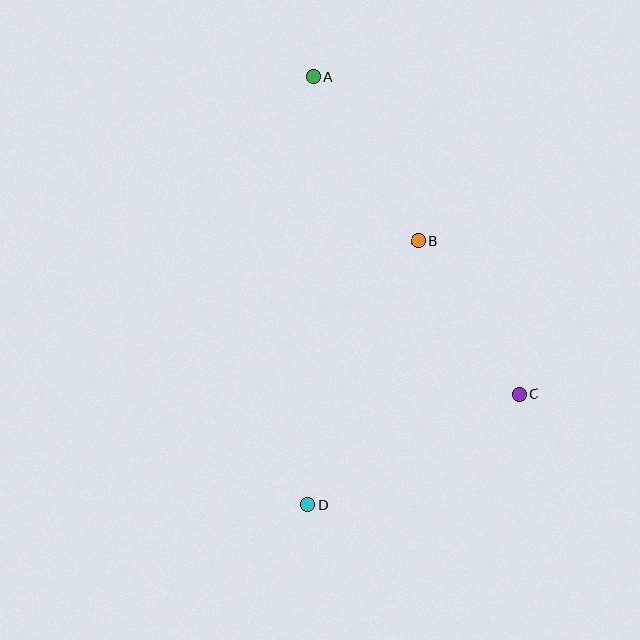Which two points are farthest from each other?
Points A and D are farthest from each other.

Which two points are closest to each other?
Points B and C are closest to each other.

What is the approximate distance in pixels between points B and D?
The distance between B and D is approximately 286 pixels.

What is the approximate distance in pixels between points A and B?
The distance between A and B is approximately 195 pixels.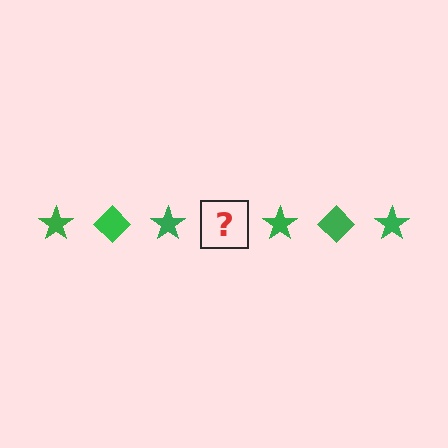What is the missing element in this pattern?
The missing element is a green diamond.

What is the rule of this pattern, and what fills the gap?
The rule is that the pattern cycles through star, diamond shapes in green. The gap should be filled with a green diamond.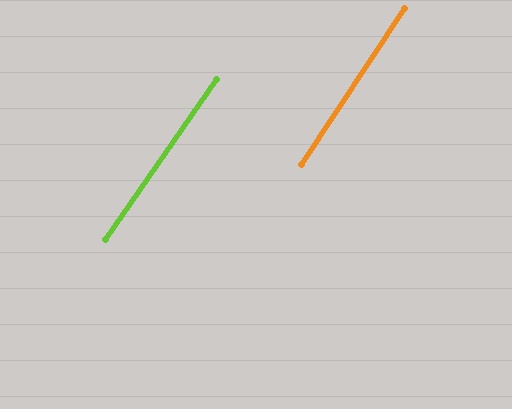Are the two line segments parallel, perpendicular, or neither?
Parallel — their directions differ by only 1.2°.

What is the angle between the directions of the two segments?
Approximately 1 degree.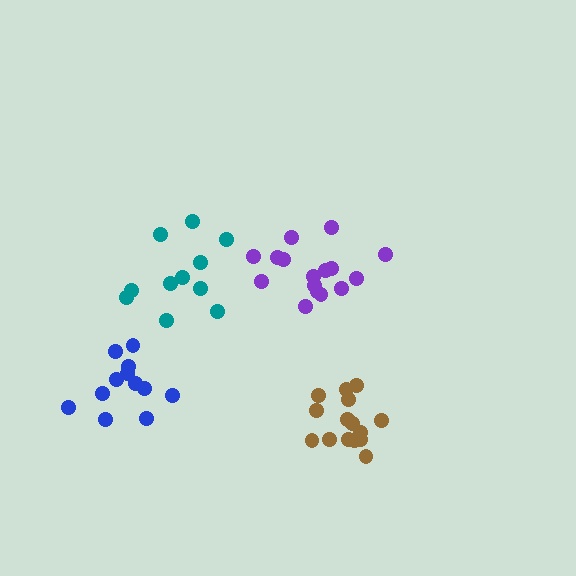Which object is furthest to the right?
The brown cluster is rightmost.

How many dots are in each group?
Group 1: 15 dots, Group 2: 17 dots, Group 3: 12 dots, Group 4: 11 dots (55 total).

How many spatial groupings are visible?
There are 4 spatial groupings.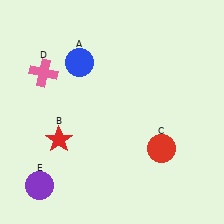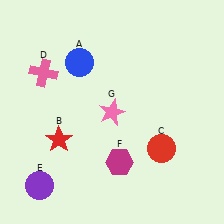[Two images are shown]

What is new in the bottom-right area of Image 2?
A magenta hexagon (F) was added in the bottom-right area of Image 2.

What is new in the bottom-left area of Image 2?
A pink star (G) was added in the bottom-left area of Image 2.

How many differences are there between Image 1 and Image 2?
There are 2 differences between the two images.